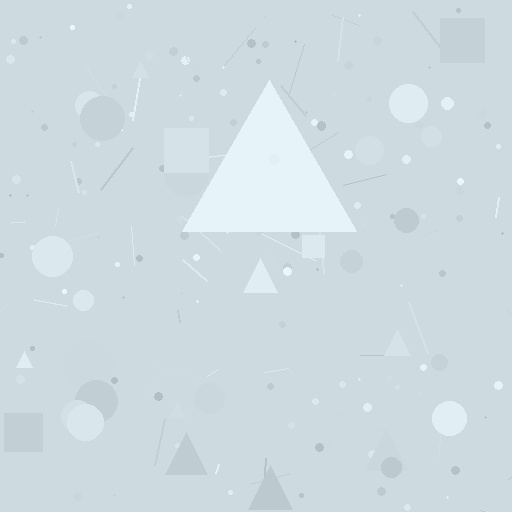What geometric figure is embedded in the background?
A triangle is embedded in the background.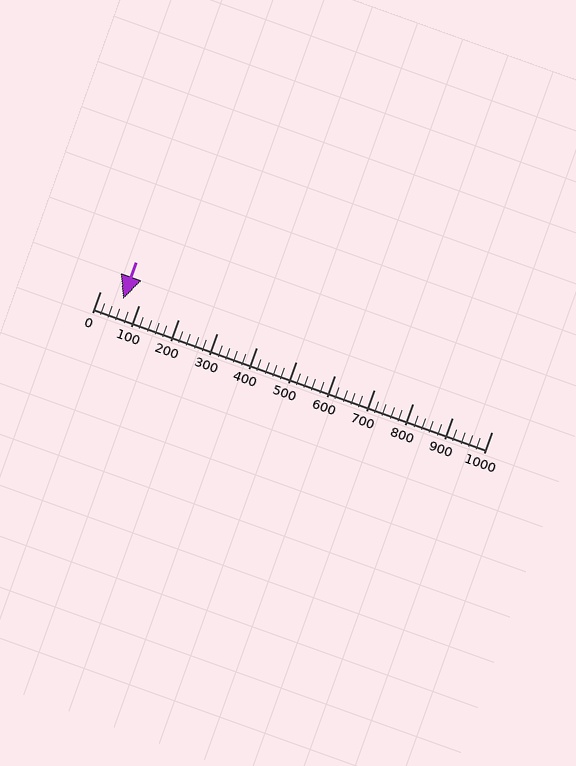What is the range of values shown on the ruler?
The ruler shows values from 0 to 1000.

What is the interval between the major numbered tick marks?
The major tick marks are spaced 100 units apart.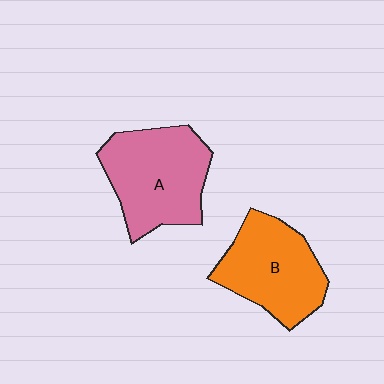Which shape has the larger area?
Shape A (pink).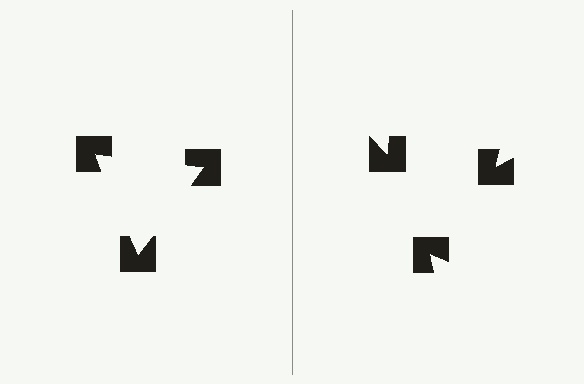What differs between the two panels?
The notched squares are positioned identically on both sides; only the wedge orientations differ. On the left they align to a triangle; on the right they are misaligned.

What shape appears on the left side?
An illusory triangle.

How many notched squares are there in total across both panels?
6 — 3 on each side.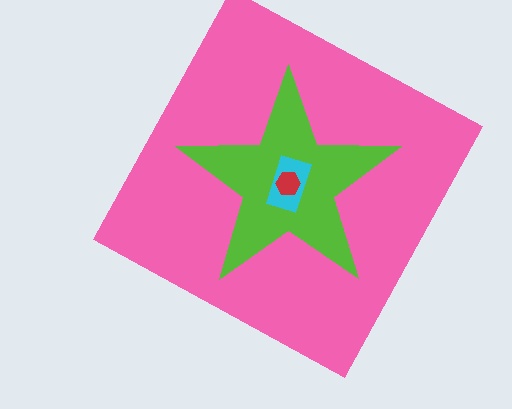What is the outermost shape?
The pink square.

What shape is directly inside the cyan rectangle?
The red hexagon.